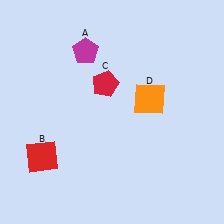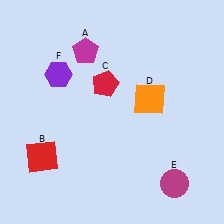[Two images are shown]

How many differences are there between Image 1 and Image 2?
There are 2 differences between the two images.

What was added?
A magenta circle (E), a purple hexagon (F) were added in Image 2.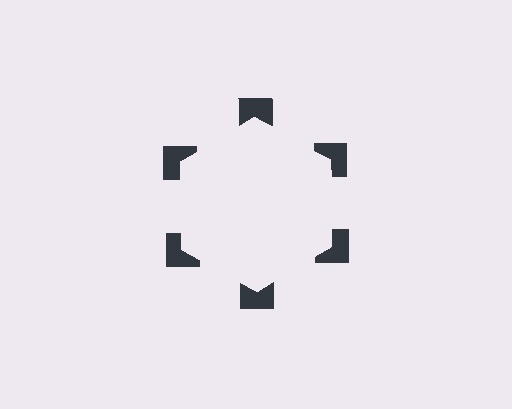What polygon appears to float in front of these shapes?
An illusory hexagon — its edges are inferred from the aligned wedge cuts in the notched squares, not physically drawn.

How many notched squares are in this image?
There are 6 — one at each vertex of the illusory hexagon.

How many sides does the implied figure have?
6 sides.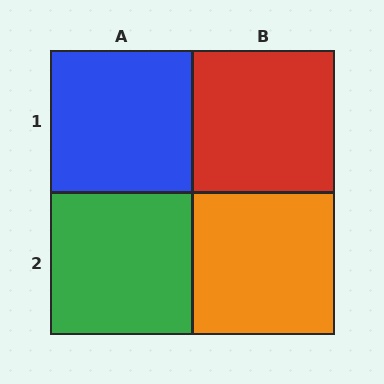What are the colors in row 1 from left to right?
Blue, red.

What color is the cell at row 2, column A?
Green.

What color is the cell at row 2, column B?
Orange.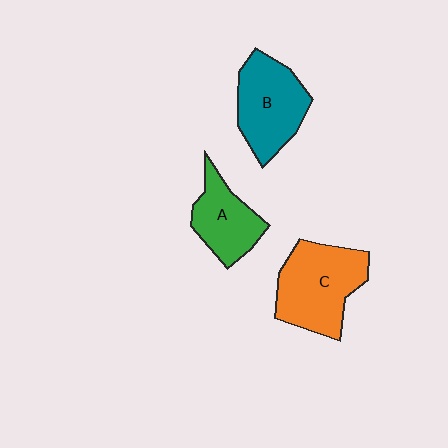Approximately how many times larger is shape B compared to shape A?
Approximately 1.3 times.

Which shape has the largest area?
Shape C (orange).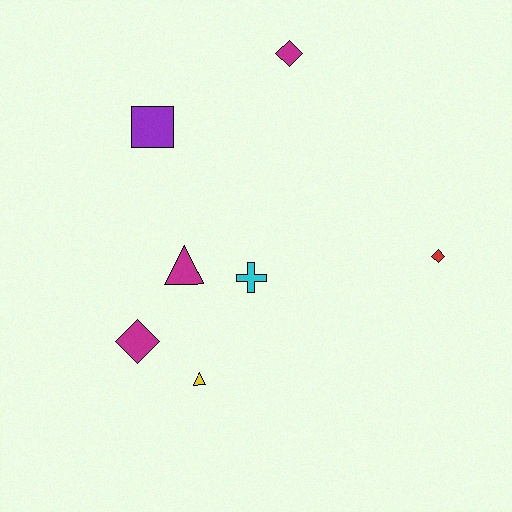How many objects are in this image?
There are 7 objects.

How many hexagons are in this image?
There are no hexagons.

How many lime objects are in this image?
There are no lime objects.